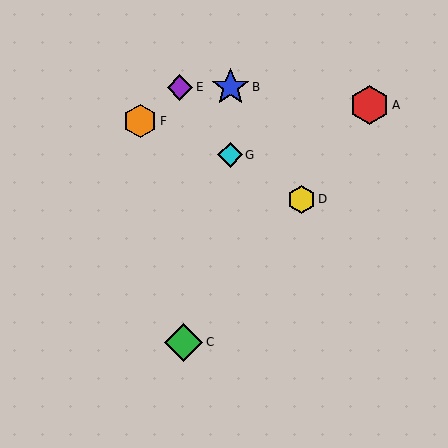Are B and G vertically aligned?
Yes, both are at x≈230.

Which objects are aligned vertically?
Objects B, G are aligned vertically.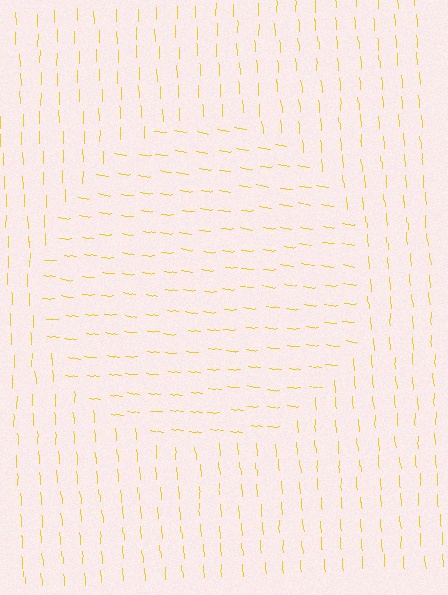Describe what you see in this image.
The image is filled with small yellow line segments. A circle region in the image has lines oriented differently from the surrounding lines, creating a visible texture boundary.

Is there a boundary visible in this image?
Yes, there is a texture boundary formed by a change in line orientation.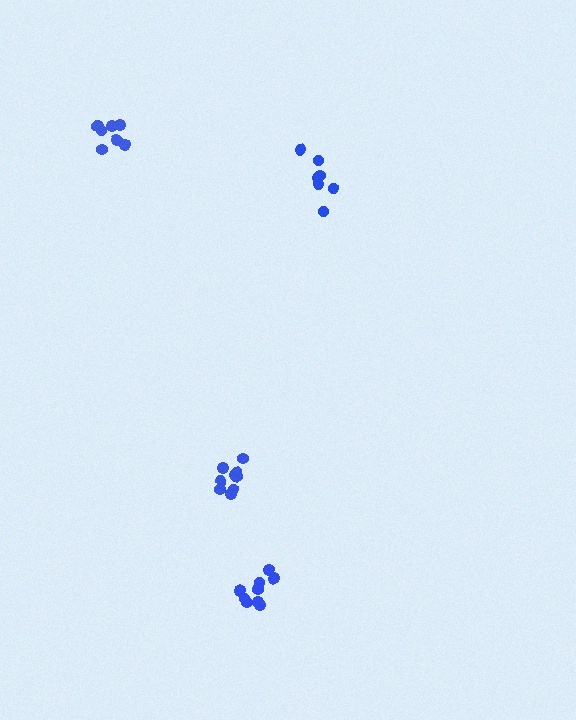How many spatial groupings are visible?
There are 4 spatial groupings.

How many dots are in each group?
Group 1: 9 dots, Group 2: 8 dots, Group 3: 9 dots, Group 4: 7 dots (33 total).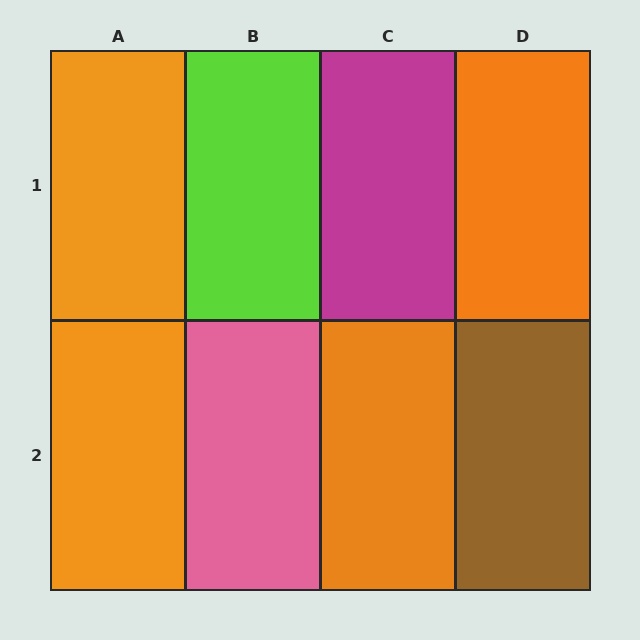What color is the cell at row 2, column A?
Orange.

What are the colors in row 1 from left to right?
Orange, lime, magenta, orange.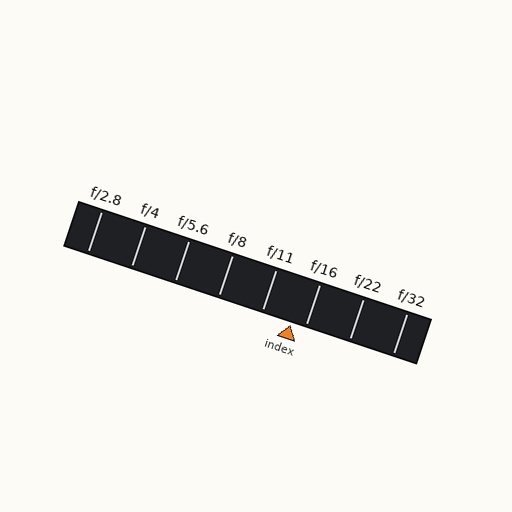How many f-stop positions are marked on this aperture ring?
There are 8 f-stop positions marked.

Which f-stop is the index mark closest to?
The index mark is closest to f/16.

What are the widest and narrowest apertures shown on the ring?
The widest aperture shown is f/2.8 and the narrowest is f/32.